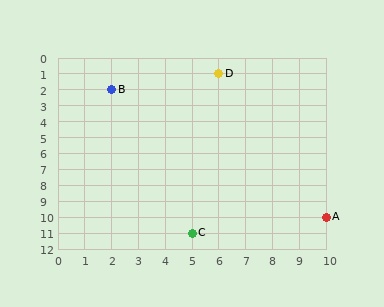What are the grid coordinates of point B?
Point B is at grid coordinates (2, 2).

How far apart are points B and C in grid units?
Points B and C are 3 columns and 9 rows apart (about 9.5 grid units diagonally).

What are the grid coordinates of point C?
Point C is at grid coordinates (5, 11).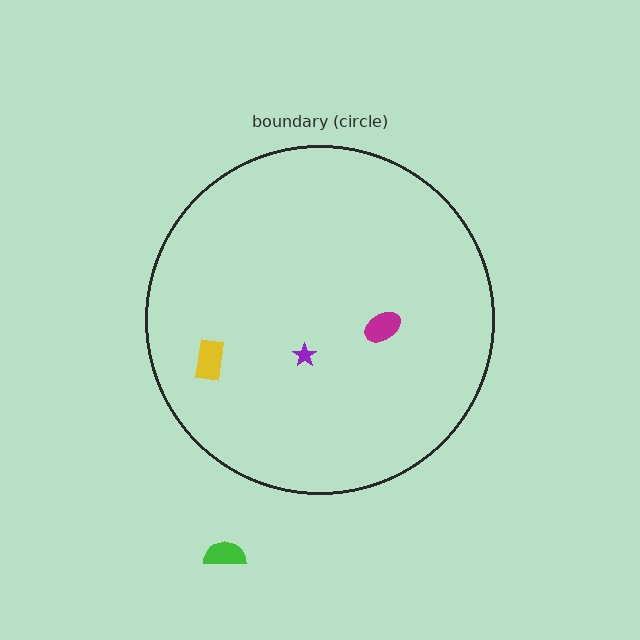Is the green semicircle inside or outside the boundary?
Outside.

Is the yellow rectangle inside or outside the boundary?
Inside.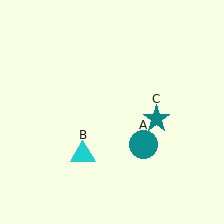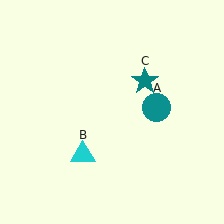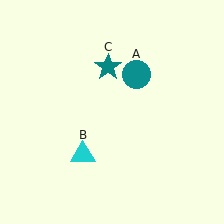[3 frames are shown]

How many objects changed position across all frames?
2 objects changed position: teal circle (object A), teal star (object C).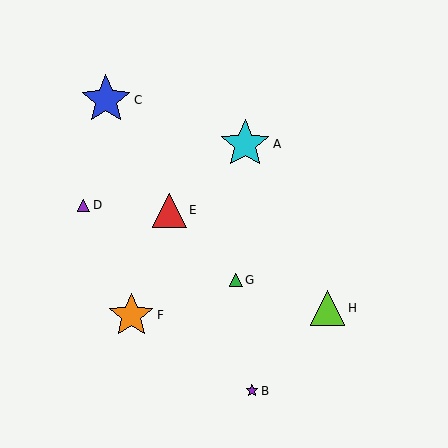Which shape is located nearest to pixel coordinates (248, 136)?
The cyan star (labeled A) at (245, 144) is nearest to that location.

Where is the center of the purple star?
The center of the purple star is at (252, 391).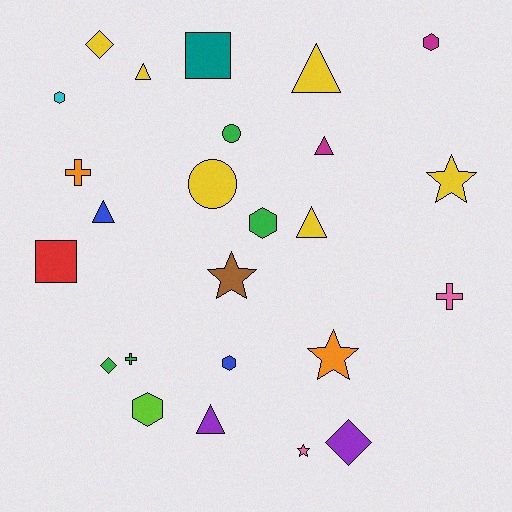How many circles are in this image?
There are 2 circles.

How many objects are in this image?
There are 25 objects.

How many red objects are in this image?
There is 1 red object.